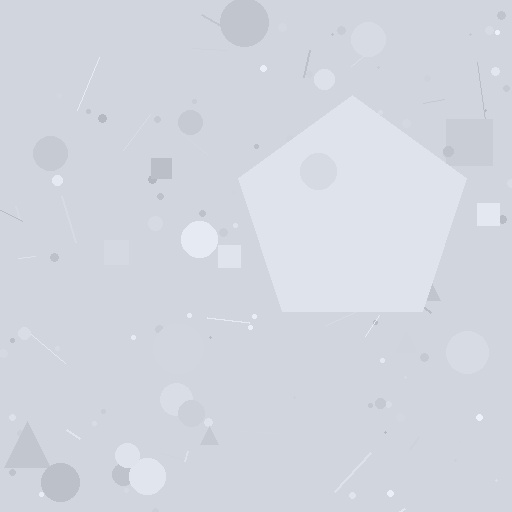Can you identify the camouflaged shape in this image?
The camouflaged shape is a pentagon.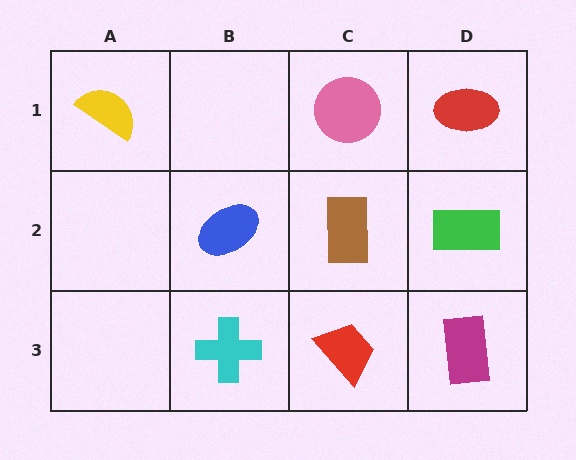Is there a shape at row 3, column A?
No, that cell is empty.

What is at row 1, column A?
A yellow semicircle.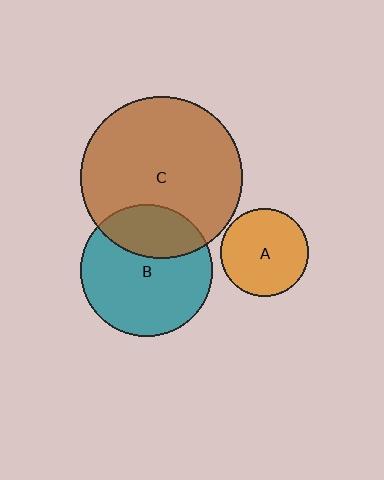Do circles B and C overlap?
Yes.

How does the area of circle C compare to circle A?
Approximately 3.4 times.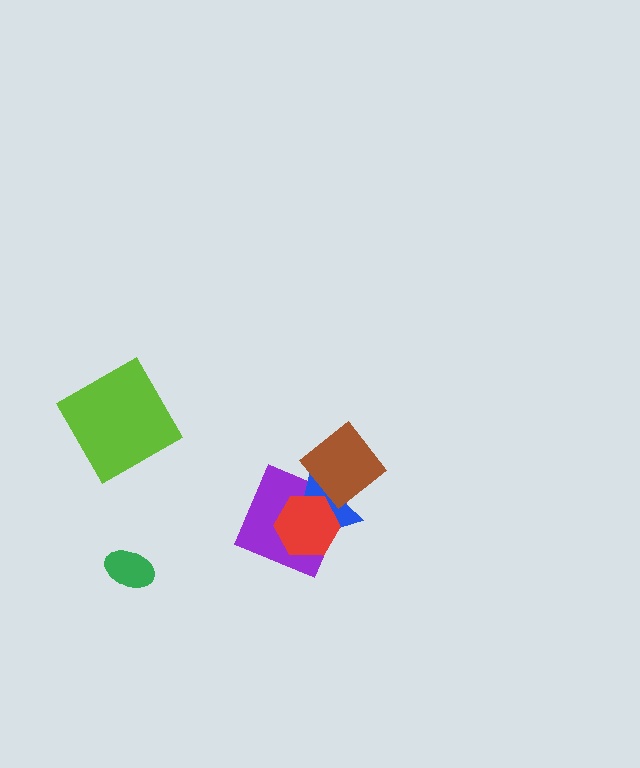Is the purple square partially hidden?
Yes, it is partially covered by another shape.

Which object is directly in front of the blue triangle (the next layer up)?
The red hexagon is directly in front of the blue triangle.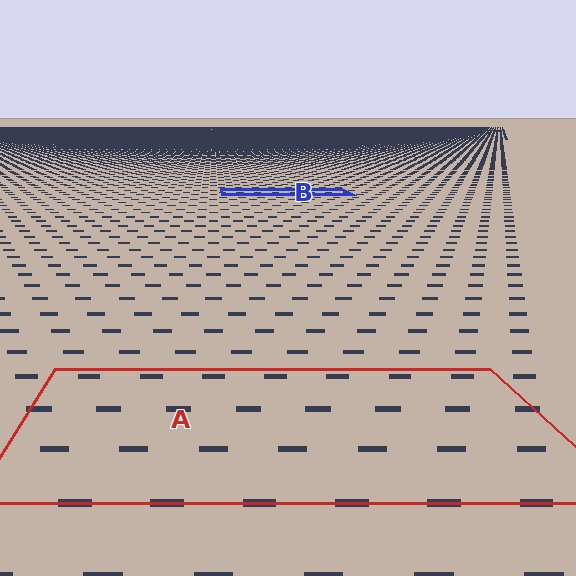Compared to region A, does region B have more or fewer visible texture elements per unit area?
Region B has more texture elements per unit area — they are packed more densely because it is farther away.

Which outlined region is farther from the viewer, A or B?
Region B is farther from the viewer — the texture elements inside it appear smaller and more densely packed.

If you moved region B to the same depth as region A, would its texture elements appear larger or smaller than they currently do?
They would appear larger. At a closer depth, the same texture elements are projected at a bigger on-screen size.